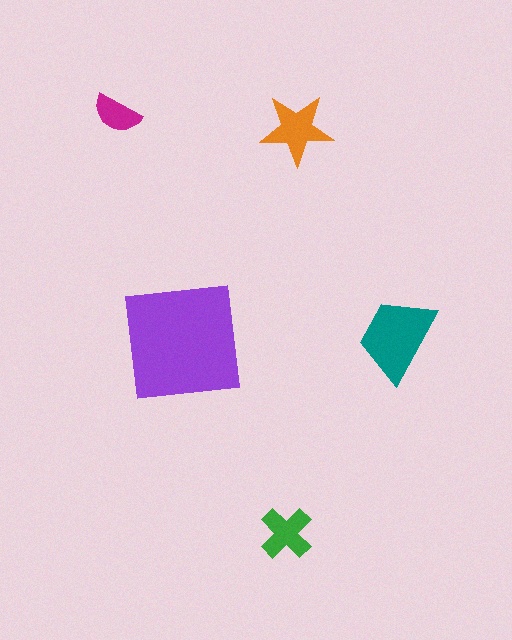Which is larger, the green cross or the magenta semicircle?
The green cross.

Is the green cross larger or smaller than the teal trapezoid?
Smaller.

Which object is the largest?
The purple square.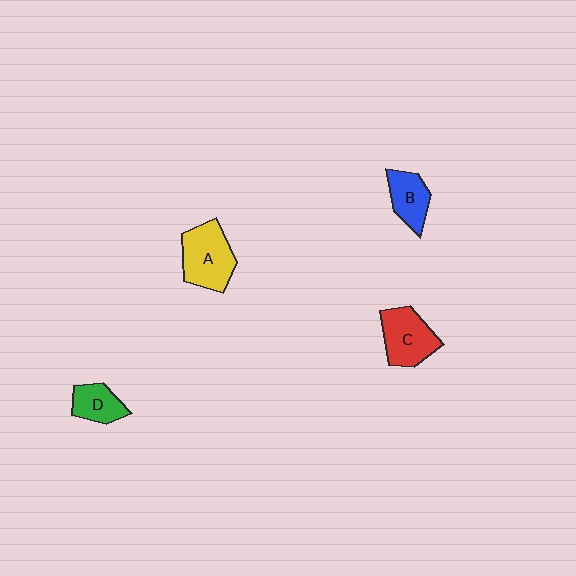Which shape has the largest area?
Shape A (yellow).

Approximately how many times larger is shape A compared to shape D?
Approximately 1.7 times.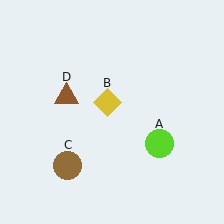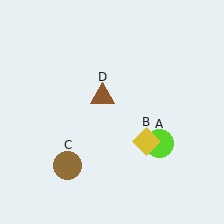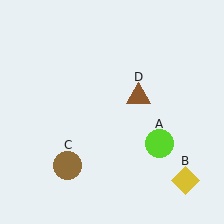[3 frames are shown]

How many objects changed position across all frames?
2 objects changed position: yellow diamond (object B), brown triangle (object D).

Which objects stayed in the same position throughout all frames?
Lime circle (object A) and brown circle (object C) remained stationary.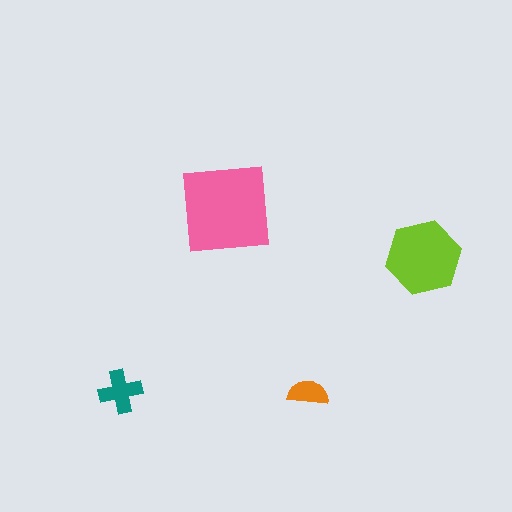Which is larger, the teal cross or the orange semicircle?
The teal cross.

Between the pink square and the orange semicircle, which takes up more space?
The pink square.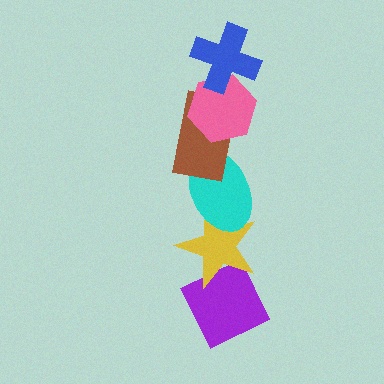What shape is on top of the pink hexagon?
The blue cross is on top of the pink hexagon.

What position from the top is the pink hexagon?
The pink hexagon is 2nd from the top.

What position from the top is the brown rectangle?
The brown rectangle is 3rd from the top.